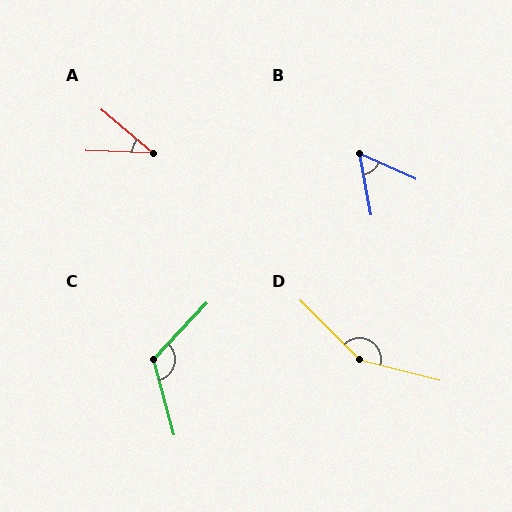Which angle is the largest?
D, at approximately 149 degrees.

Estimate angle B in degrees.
Approximately 55 degrees.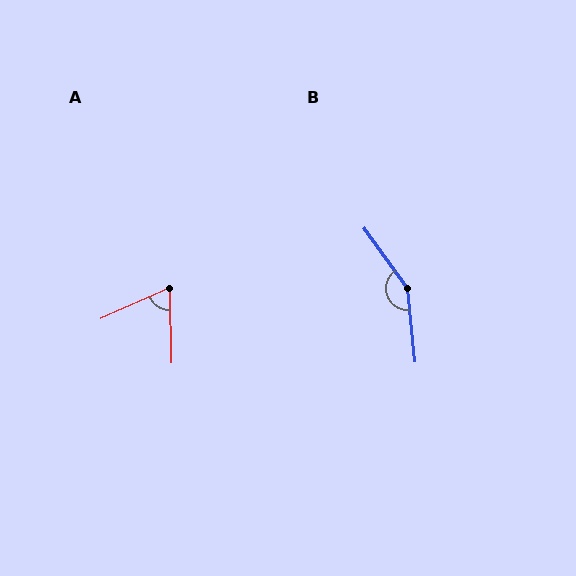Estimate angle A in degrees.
Approximately 67 degrees.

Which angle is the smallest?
A, at approximately 67 degrees.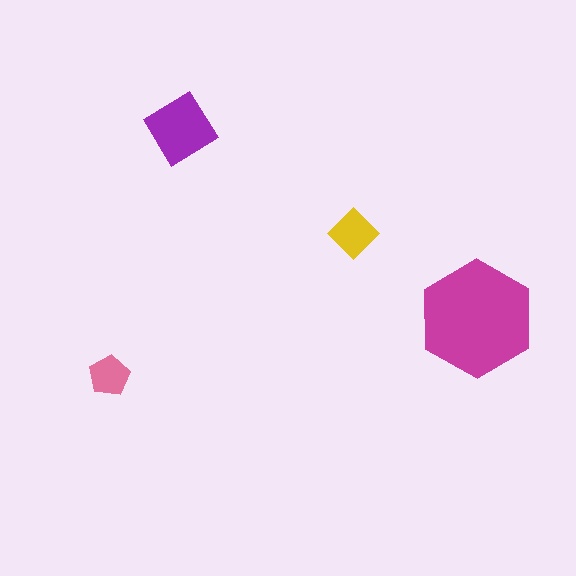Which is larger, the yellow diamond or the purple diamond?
The purple diamond.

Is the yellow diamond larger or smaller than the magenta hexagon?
Smaller.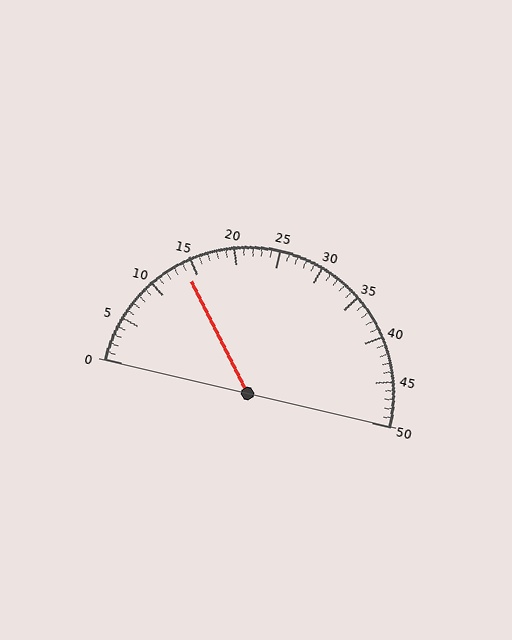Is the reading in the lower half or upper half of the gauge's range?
The reading is in the lower half of the range (0 to 50).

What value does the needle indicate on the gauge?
The needle indicates approximately 14.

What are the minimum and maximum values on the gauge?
The gauge ranges from 0 to 50.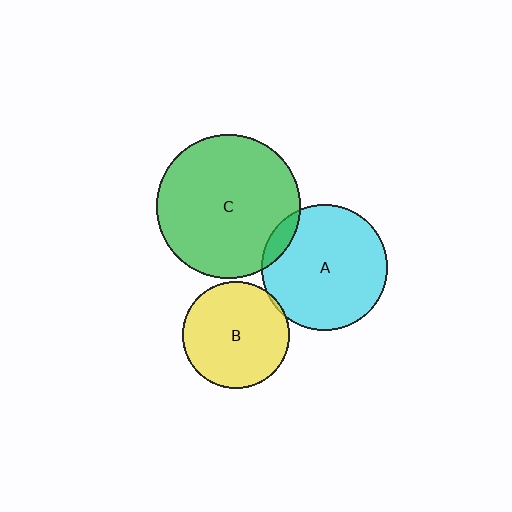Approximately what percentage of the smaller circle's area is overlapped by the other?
Approximately 5%.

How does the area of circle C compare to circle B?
Approximately 1.8 times.